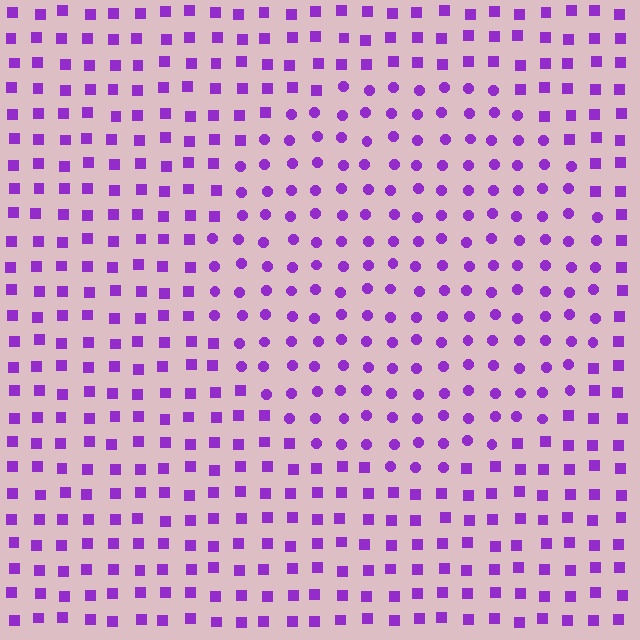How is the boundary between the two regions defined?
The boundary is defined by a change in element shape: circles inside vs. squares outside. All elements share the same color and spacing.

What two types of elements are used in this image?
The image uses circles inside the circle region and squares outside it.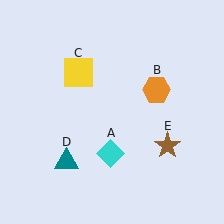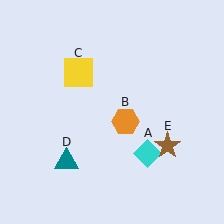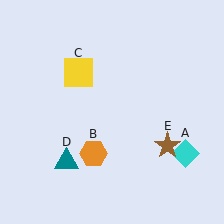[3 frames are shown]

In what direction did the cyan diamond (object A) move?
The cyan diamond (object A) moved right.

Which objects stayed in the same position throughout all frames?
Yellow square (object C) and teal triangle (object D) and brown star (object E) remained stationary.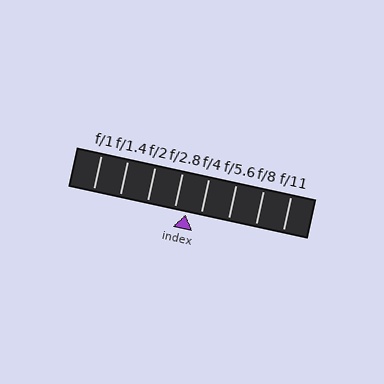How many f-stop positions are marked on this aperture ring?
There are 8 f-stop positions marked.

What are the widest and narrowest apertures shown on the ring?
The widest aperture shown is f/1 and the narrowest is f/11.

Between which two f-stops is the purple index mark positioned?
The index mark is between f/2.8 and f/4.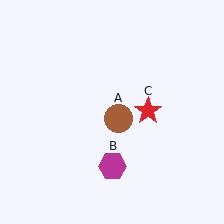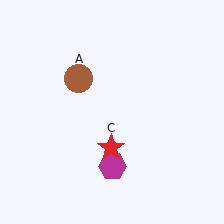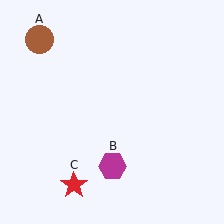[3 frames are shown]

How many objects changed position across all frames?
2 objects changed position: brown circle (object A), red star (object C).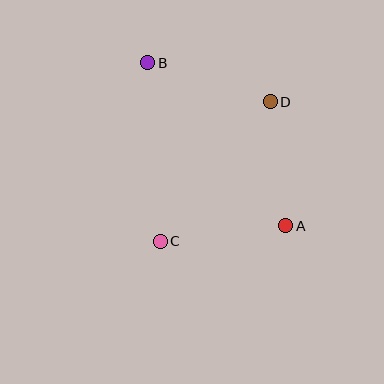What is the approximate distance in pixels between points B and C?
The distance between B and C is approximately 179 pixels.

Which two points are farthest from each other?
Points A and B are farthest from each other.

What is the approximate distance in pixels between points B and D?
The distance between B and D is approximately 129 pixels.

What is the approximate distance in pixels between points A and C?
The distance between A and C is approximately 126 pixels.